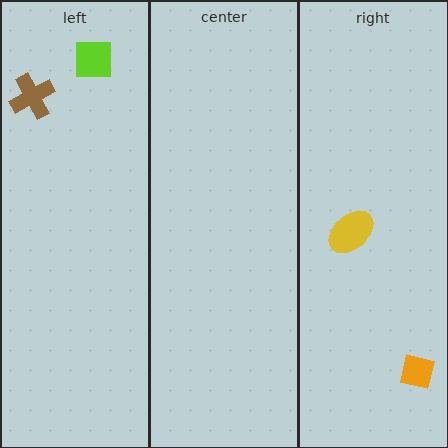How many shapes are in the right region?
2.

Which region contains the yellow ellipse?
The right region.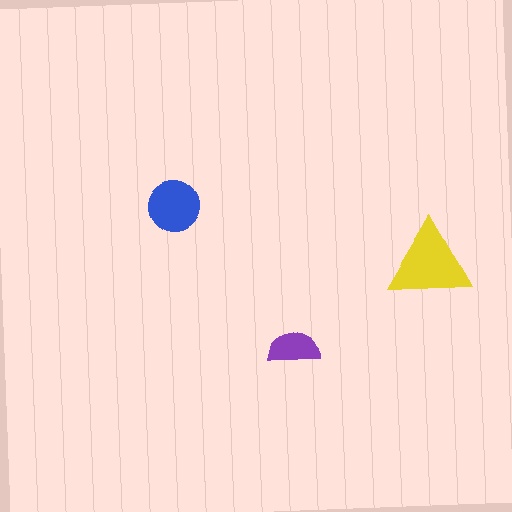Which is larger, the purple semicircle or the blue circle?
The blue circle.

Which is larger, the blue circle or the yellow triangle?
The yellow triangle.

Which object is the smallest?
The purple semicircle.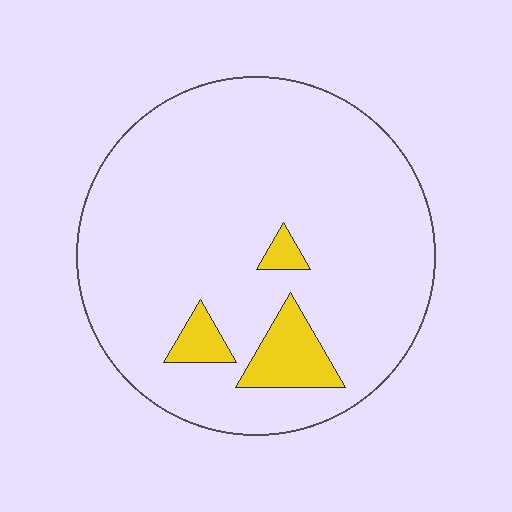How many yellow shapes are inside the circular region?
3.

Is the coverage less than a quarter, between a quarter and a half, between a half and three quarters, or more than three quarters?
Less than a quarter.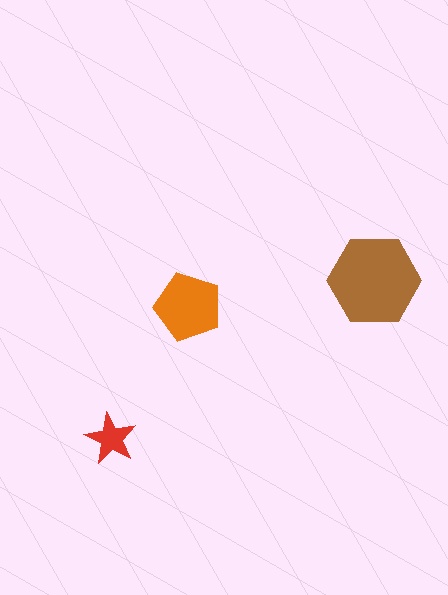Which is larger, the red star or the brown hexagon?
The brown hexagon.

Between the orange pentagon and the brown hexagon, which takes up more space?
The brown hexagon.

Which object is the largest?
The brown hexagon.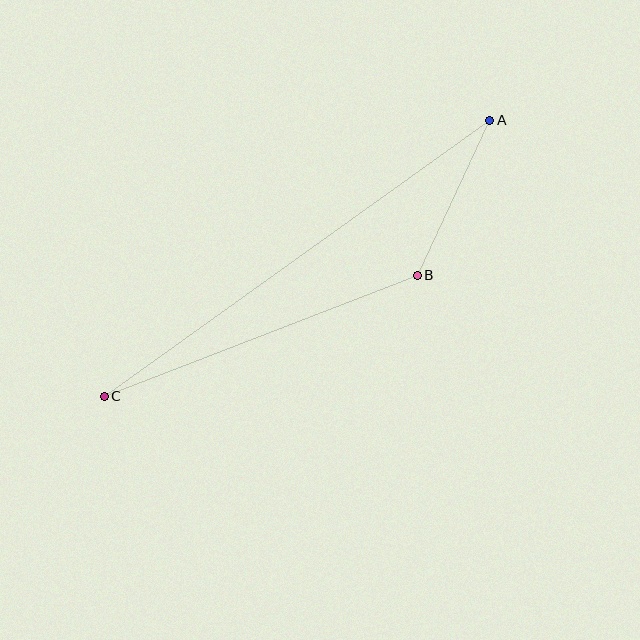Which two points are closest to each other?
Points A and B are closest to each other.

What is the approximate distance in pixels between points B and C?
The distance between B and C is approximately 336 pixels.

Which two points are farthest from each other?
Points A and C are farthest from each other.